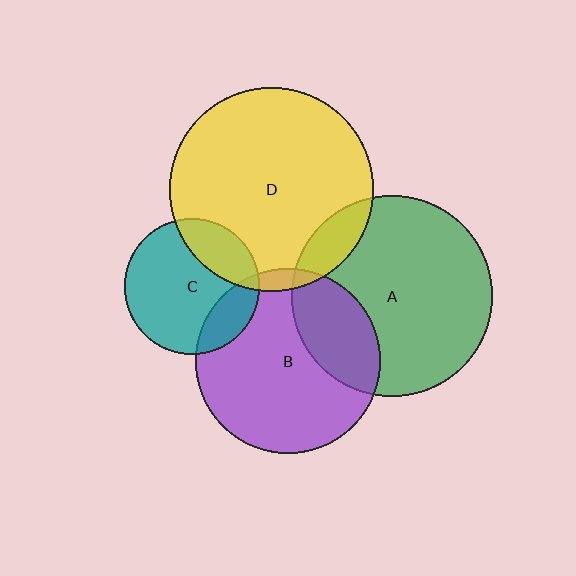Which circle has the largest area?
Circle D (yellow).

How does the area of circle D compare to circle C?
Approximately 2.3 times.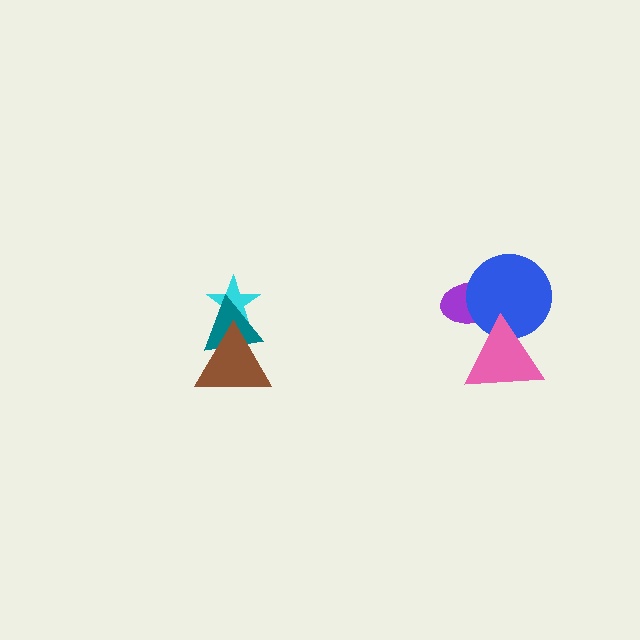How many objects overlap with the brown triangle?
2 objects overlap with the brown triangle.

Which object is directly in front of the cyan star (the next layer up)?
The teal triangle is directly in front of the cyan star.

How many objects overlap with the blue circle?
2 objects overlap with the blue circle.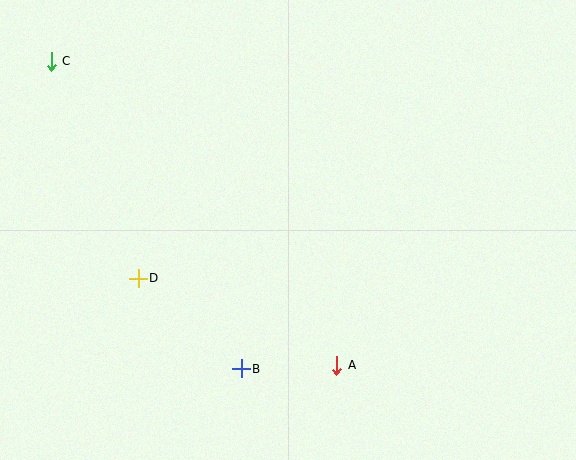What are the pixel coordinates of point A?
Point A is at (337, 365).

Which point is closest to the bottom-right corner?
Point A is closest to the bottom-right corner.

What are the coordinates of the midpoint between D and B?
The midpoint between D and B is at (190, 323).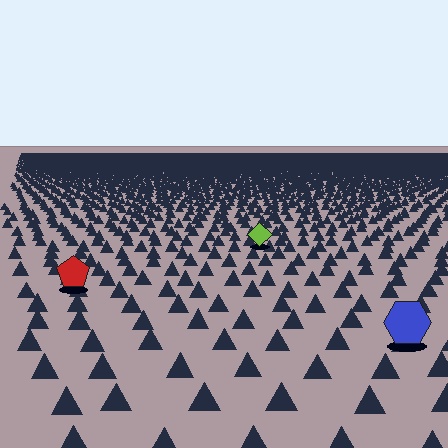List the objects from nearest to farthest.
From nearest to farthest: the blue hexagon, the red pentagon, the lime diamond.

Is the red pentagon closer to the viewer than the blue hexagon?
No. The blue hexagon is closer — you can tell from the texture gradient: the ground texture is coarser near it.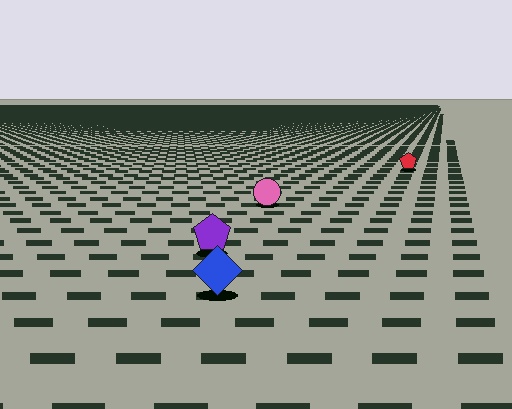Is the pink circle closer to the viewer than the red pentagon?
Yes. The pink circle is closer — you can tell from the texture gradient: the ground texture is coarser near it.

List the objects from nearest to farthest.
From nearest to farthest: the blue diamond, the purple pentagon, the pink circle, the red pentagon.